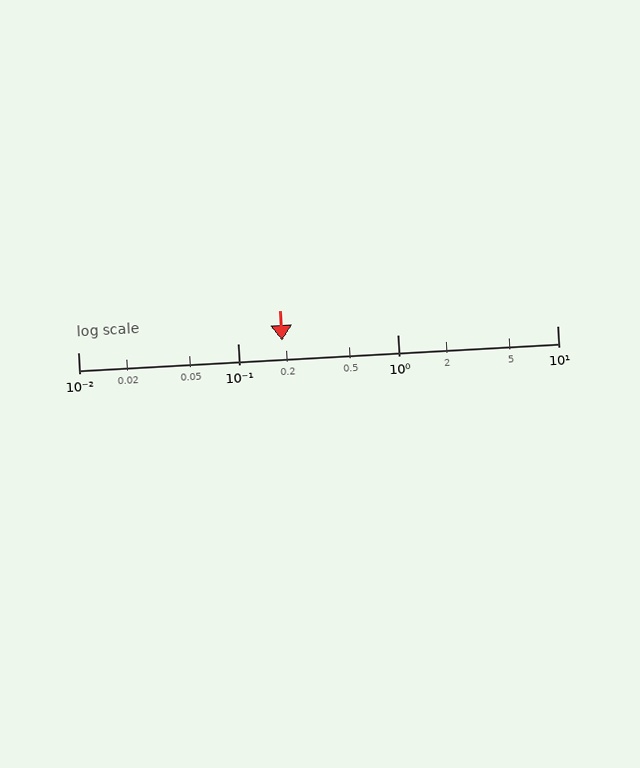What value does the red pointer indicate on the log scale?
The pointer indicates approximately 0.19.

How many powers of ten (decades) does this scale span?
The scale spans 3 decades, from 0.01 to 10.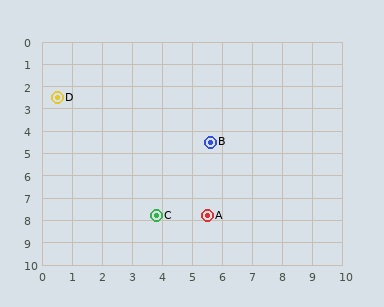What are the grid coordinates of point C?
Point C is at approximately (3.8, 7.8).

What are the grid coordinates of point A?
Point A is at approximately (5.5, 7.8).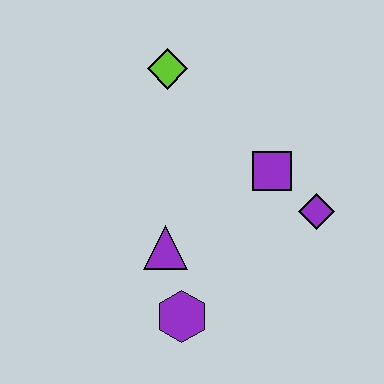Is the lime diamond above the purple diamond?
Yes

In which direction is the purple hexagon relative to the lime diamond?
The purple hexagon is below the lime diamond.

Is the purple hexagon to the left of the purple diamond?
Yes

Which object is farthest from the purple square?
The purple hexagon is farthest from the purple square.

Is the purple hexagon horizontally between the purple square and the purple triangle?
Yes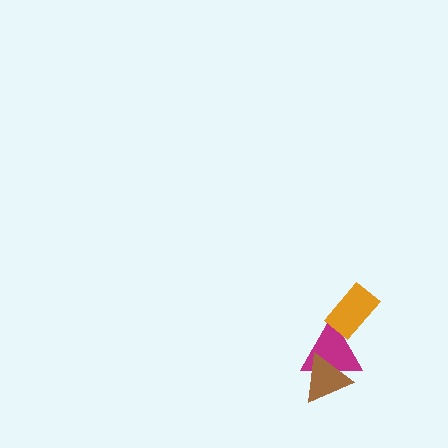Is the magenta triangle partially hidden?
Yes, it is partially covered by another shape.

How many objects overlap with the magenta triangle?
2 objects overlap with the magenta triangle.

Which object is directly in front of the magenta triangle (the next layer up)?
The brown triangle is directly in front of the magenta triangle.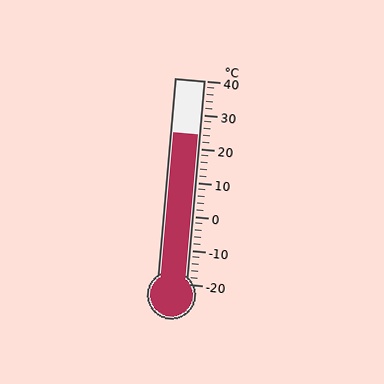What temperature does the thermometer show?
The thermometer shows approximately 24°C.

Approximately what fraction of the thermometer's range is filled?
The thermometer is filled to approximately 75% of its range.